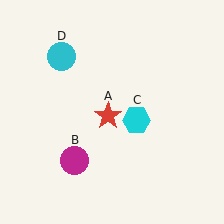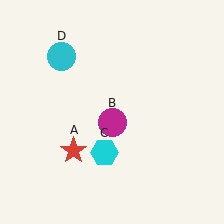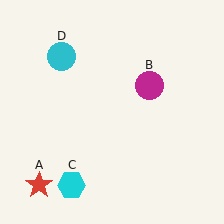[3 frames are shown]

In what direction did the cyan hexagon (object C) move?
The cyan hexagon (object C) moved down and to the left.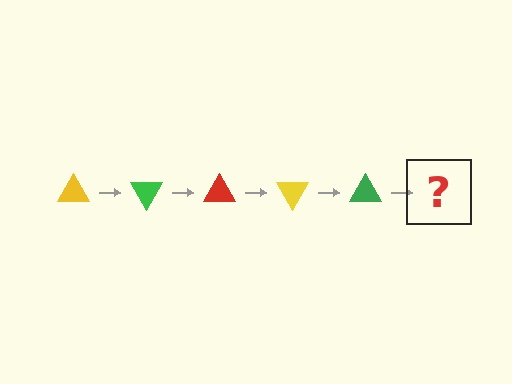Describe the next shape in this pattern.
It should be a red triangle, rotated 300 degrees from the start.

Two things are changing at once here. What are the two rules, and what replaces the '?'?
The two rules are that it rotates 60 degrees each step and the color cycles through yellow, green, and red. The '?' should be a red triangle, rotated 300 degrees from the start.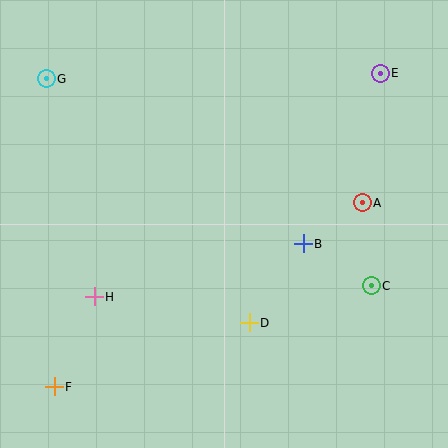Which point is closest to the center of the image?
Point B at (303, 244) is closest to the center.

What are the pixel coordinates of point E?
Point E is at (380, 73).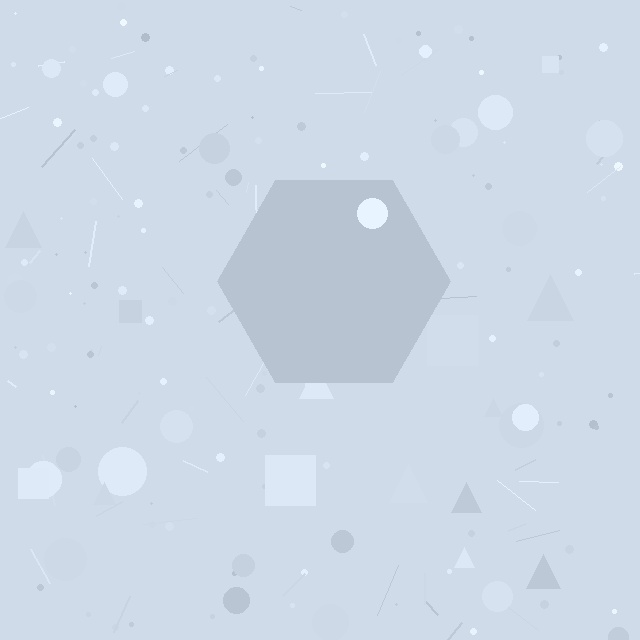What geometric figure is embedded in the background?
A hexagon is embedded in the background.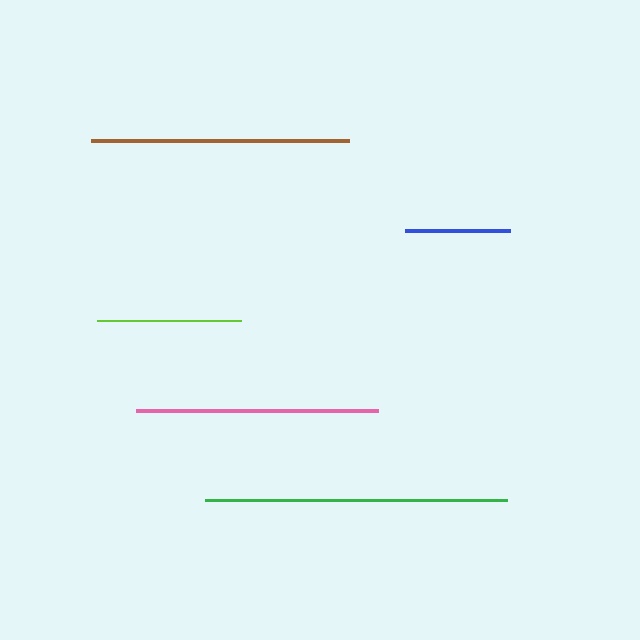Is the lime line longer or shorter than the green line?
The green line is longer than the lime line.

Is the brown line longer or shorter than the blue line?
The brown line is longer than the blue line.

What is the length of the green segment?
The green segment is approximately 302 pixels long.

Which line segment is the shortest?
The blue line is the shortest at approximately 105 pixels.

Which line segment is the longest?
The green line is the longest at approximately 302 pixels.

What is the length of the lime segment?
The lime segment is approximately 143 pixels long.